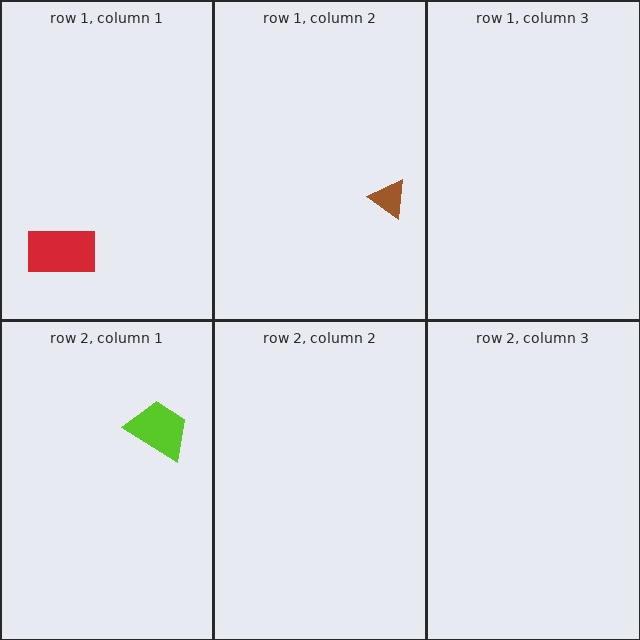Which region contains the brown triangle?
The row 1, column 2 region.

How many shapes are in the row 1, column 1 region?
1.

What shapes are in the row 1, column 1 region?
The red rectangle.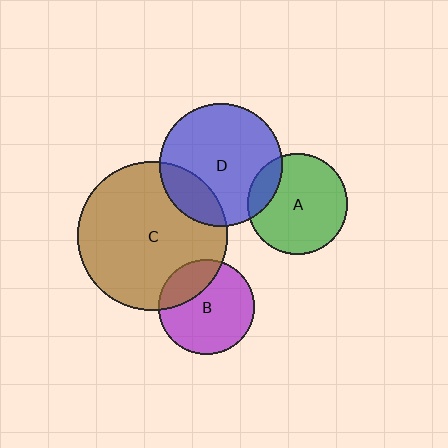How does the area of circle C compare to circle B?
Approximately 2.4 times.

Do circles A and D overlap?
Yes.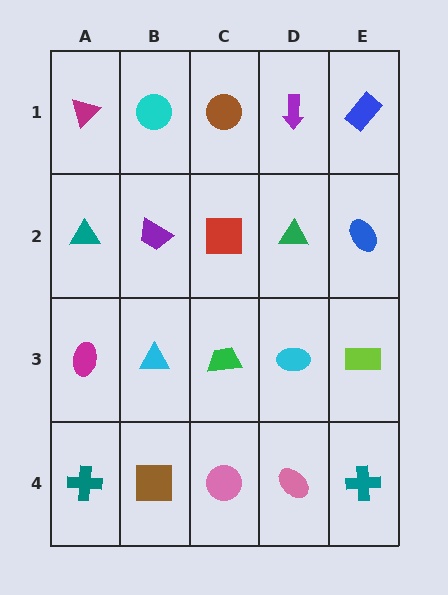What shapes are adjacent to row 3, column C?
A red square (row 2, column C), a pink circle (row 4, column C), a cyan triangle (row 3, column B), a cyan ellipse (row 3, column D).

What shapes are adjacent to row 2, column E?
A blue rectangle (row 1, column E), a lime rectangle (row 3, column E), a green triangle (row 2, column D).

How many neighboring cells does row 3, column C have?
4.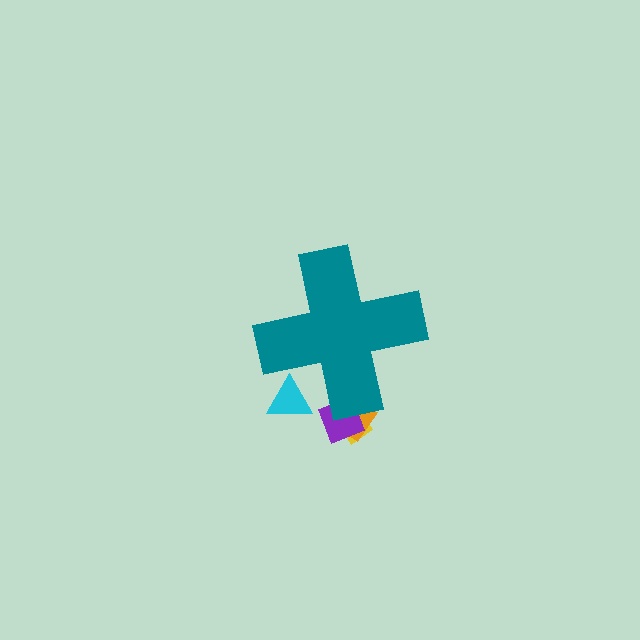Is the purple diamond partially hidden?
Yes, the purple diamond is partially hidden behind the teal cross.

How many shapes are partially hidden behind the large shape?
4 shapes are partially hidden.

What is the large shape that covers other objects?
A teal cross.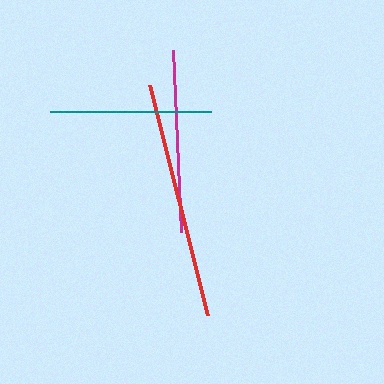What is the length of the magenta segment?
The magenta segment is approximately 182 pixels long.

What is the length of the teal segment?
The teal segment is approximately 161 pixels long.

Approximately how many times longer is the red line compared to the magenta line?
The red line is approximately 1.3 times the length of the magenta line.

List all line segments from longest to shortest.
From longest to shortest: red, magenta, teal.